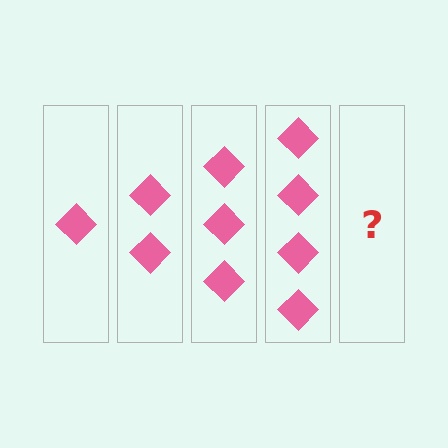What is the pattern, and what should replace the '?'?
The pattern is that each step adds one more diamond. The '?' should be 5 diamonds.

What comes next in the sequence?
The next element should be 5 diamonds.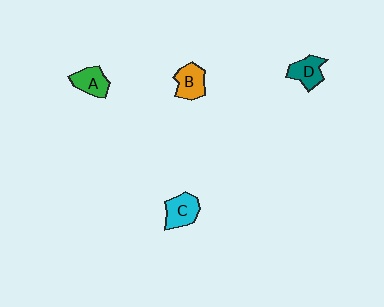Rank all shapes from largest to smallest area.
From largest to smallest: C (cyan), B (orange), D (teal), A (green).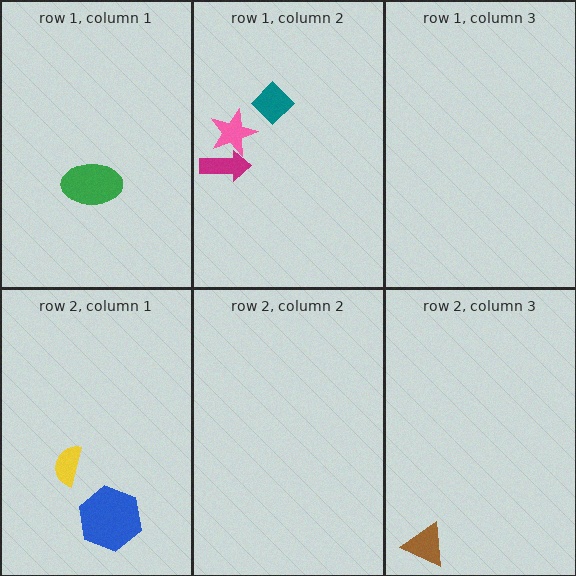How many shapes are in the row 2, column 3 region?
1.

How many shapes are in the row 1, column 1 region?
1.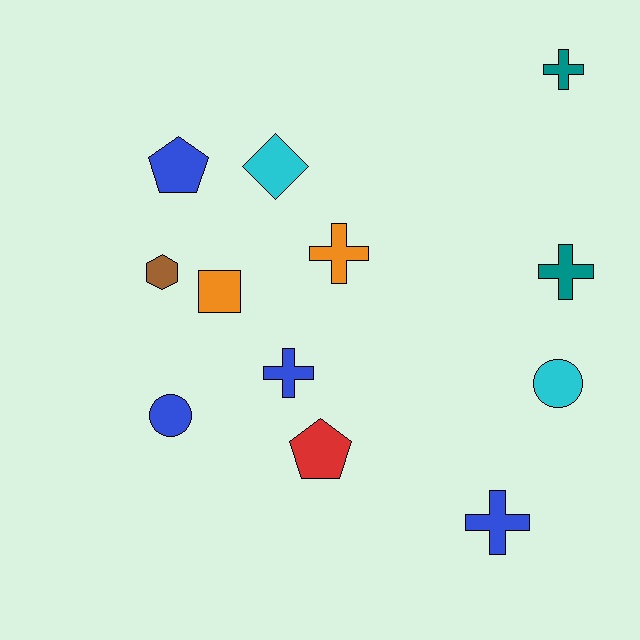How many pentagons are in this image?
There are 2 pentagons.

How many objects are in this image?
There are 12 objects.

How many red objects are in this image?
There is 1 red object.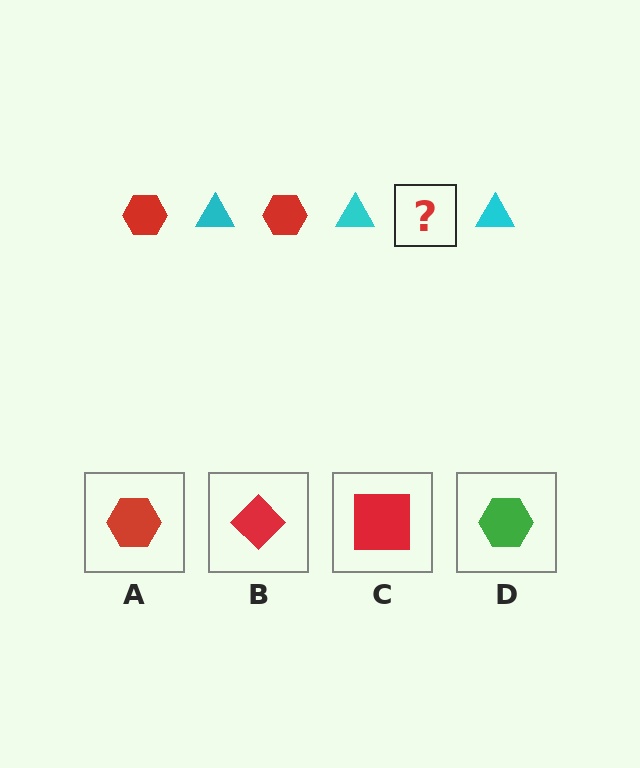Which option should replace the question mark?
Option A.